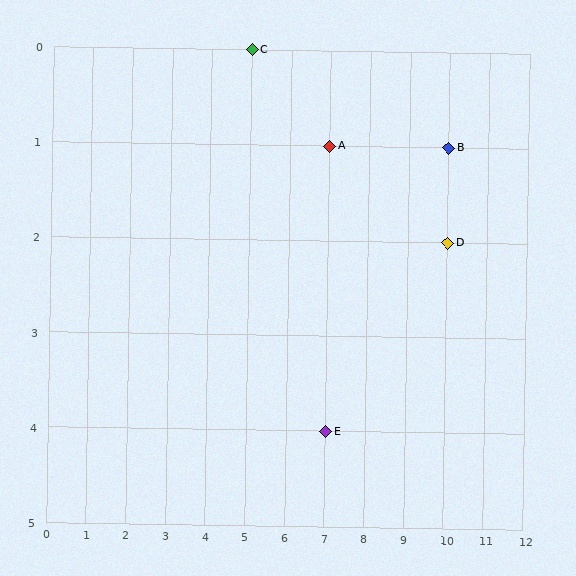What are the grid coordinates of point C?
Point C is at grid coordinates (5, 0).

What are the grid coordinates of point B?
Point B is at grid coordinates (10, 1).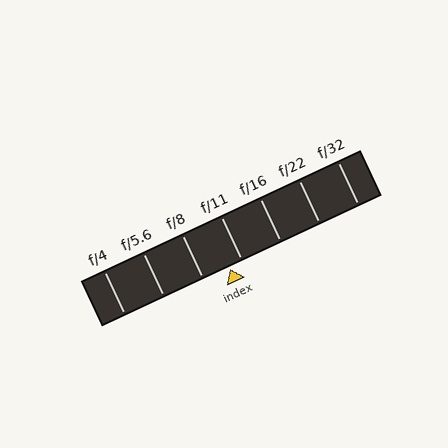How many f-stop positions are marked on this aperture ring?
There are 7 f-stop positions marked.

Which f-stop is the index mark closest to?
The index mark is closest to f/11.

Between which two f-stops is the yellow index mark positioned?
The index mark is between f/8 and f/11.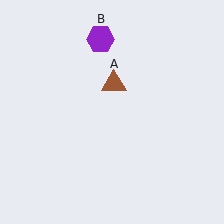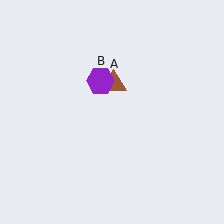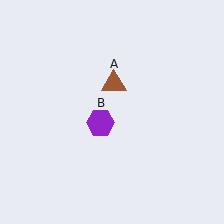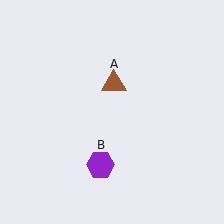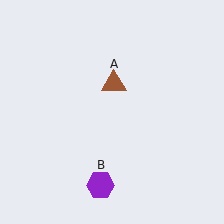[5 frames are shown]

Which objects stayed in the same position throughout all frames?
Brown triangle (object A) remained stationary.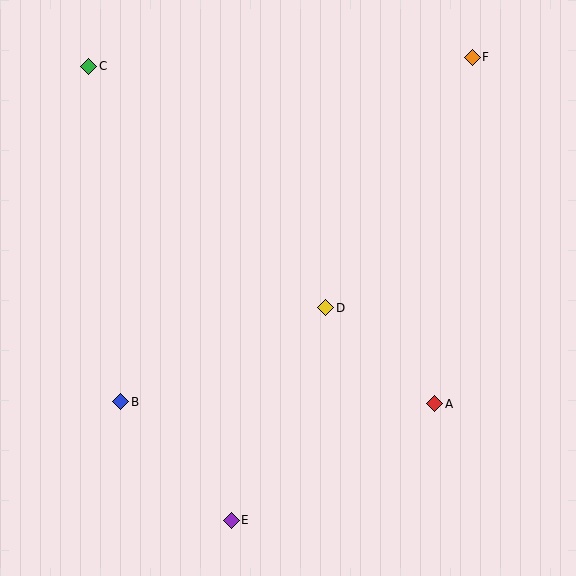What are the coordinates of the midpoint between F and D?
The midpoint between F and D is at (399, 183).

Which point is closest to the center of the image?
Point D at (326, 308) is closest to the center.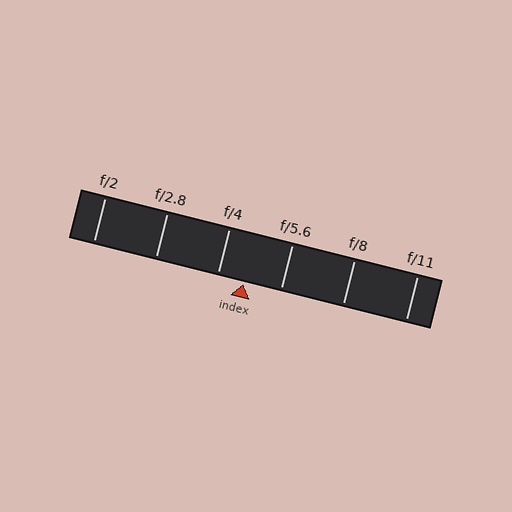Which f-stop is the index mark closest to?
The index mark is closest to f/4.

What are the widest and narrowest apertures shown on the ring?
The widest aperture shown is f/2 and the narrowest is f/11.